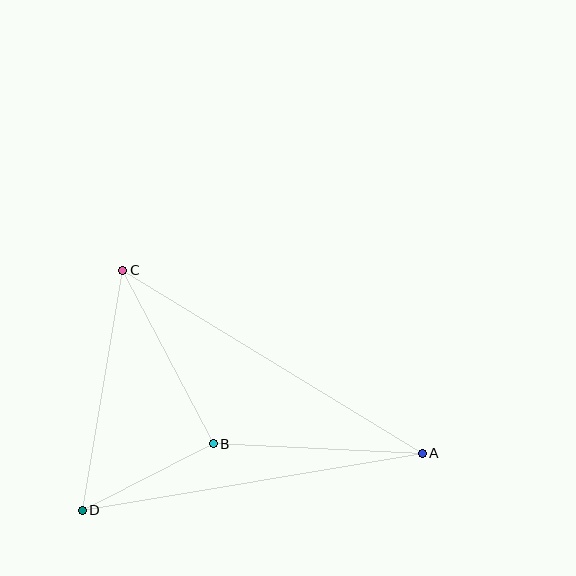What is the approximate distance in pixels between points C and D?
The distance between C and D is approximately 243 pixels.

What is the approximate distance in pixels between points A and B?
The distance between A and B is approximately 209 pixels.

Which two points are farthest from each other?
Points A and C are farthest from each other.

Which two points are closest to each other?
Points B and D are closest to each other.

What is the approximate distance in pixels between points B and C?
The distance between B and C is approximately 196 pixels.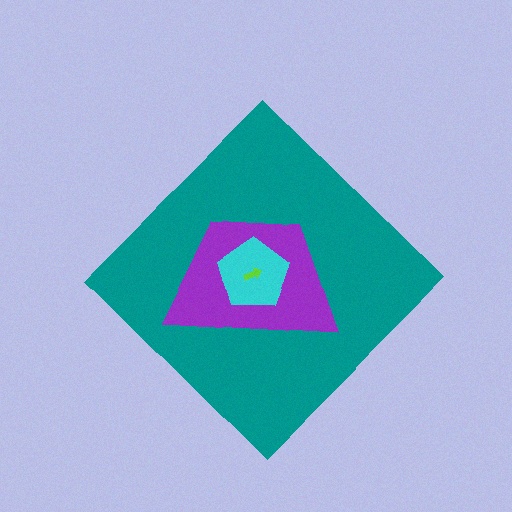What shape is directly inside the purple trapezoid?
The cyan pentagon.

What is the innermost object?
The lime arrow.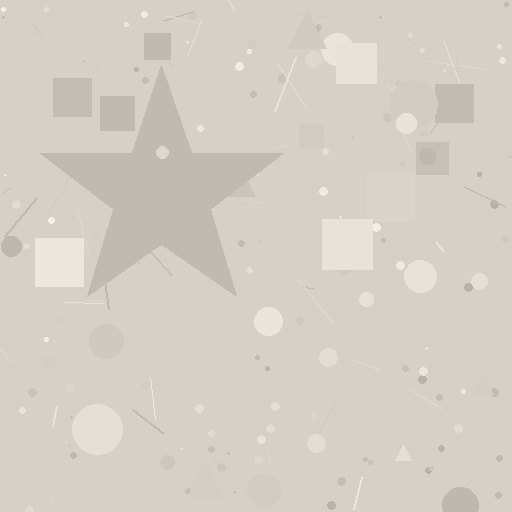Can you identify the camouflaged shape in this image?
The camouflaged shape is a star.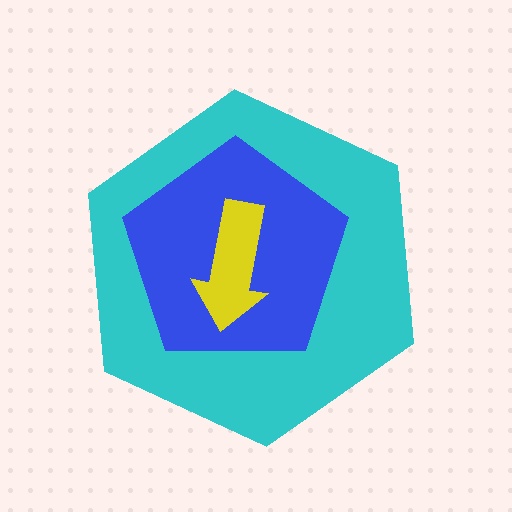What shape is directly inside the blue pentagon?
The yellow arrow.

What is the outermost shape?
The cyan hexagon.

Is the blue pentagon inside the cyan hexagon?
Yes.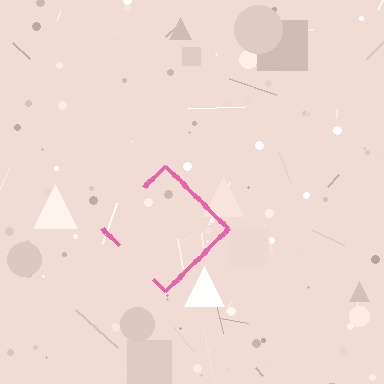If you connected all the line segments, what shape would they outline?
They would outline a diamond.